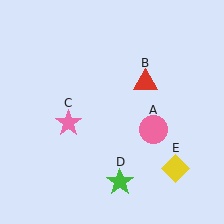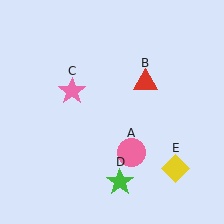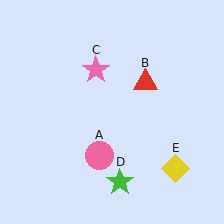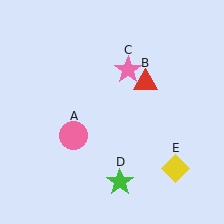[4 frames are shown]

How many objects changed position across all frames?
2 objects changed position: pink circle (object A), pink star (object C).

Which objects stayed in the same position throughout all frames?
Red triangle (object B) and green star (object D) and yellow diamond (object E) remained stationary.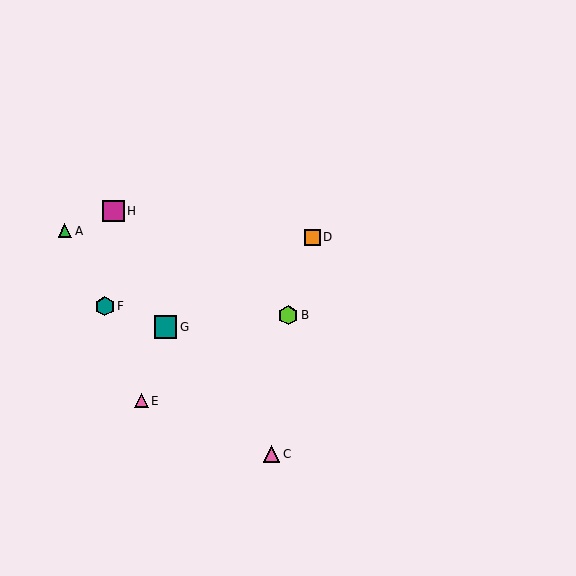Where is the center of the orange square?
The center of the orange square is at (312, 237).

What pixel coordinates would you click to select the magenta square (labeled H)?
Click at (113, 211) to select the magenta square H.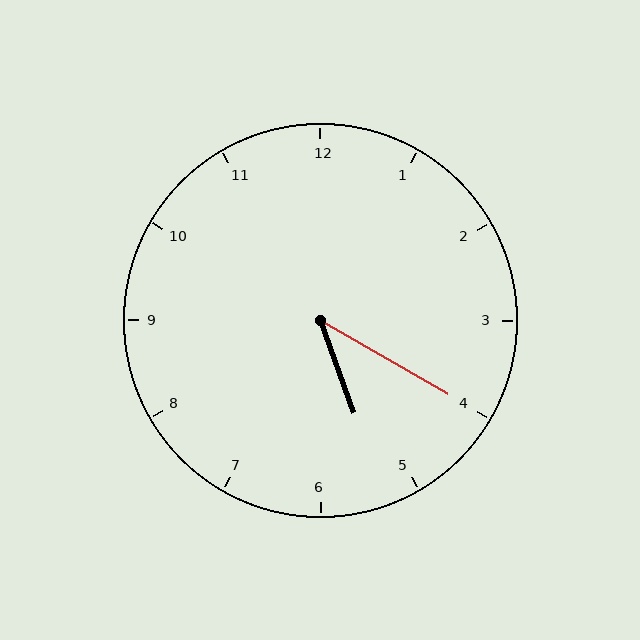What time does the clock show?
5:20.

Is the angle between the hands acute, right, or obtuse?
It is acute.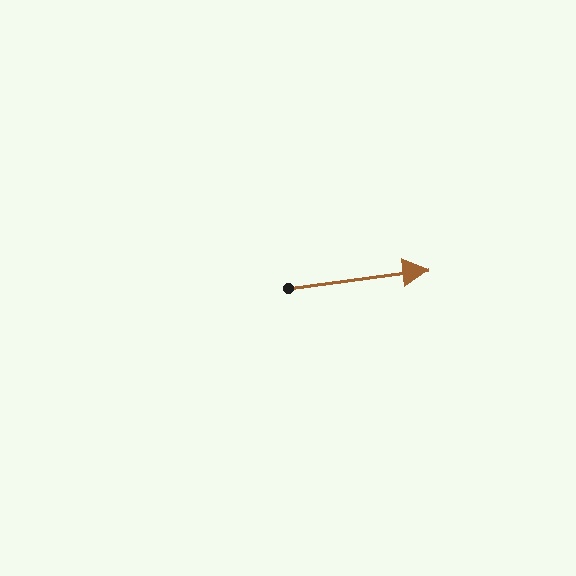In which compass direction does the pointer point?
East.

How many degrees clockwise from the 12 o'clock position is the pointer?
Approximately 82 degrees.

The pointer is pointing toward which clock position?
Roughly 3 o'clock.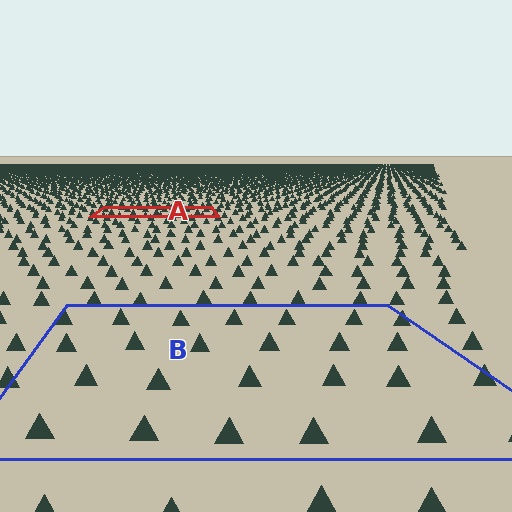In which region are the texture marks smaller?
The texture marks are smaller in region A, because it is farther away.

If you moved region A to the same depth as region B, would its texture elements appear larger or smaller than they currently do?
They would appear larger. At a closer depth, the same texture elements are projected at a bigger on-screen size.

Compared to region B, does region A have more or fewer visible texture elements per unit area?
Region A has more texture elements per unit area — they are packed more densely because it is farther away.